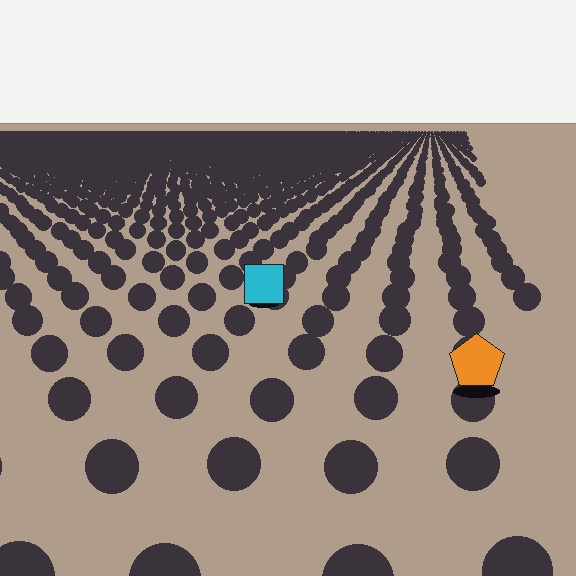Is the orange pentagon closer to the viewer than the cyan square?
Yes. The orange pentagon is closer — you can tell from the texture gradient: the ground texture is coarser near it.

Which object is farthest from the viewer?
The cyan square is farthest from the viewer. It appears smaller and the ground texture around it is denser.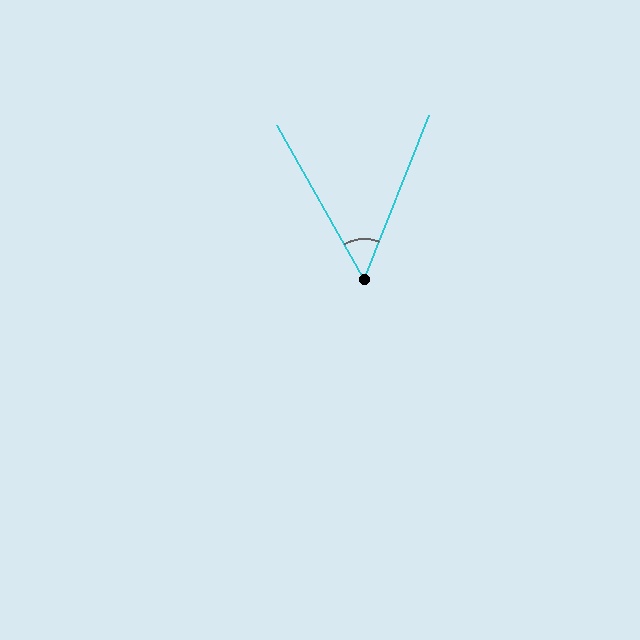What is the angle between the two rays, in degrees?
Approximately 51 degrees.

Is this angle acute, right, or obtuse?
It is acute.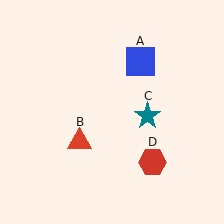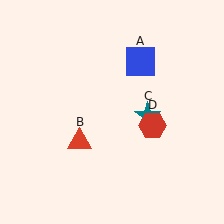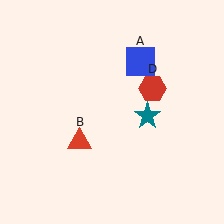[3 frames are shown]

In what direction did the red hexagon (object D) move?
The red hexagon (object D) moved up.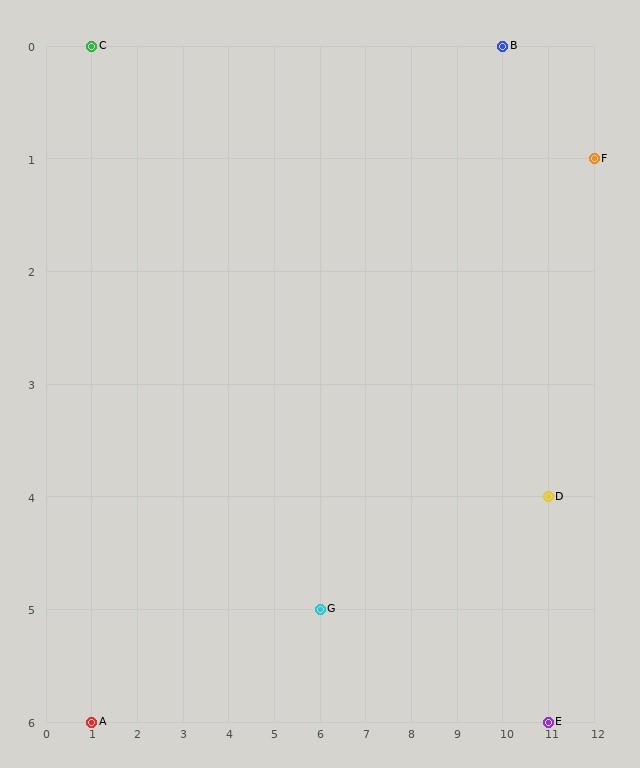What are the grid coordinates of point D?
Point D is at grid coordinates (11, 4).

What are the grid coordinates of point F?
Point F is at grid coordinates (12, 1).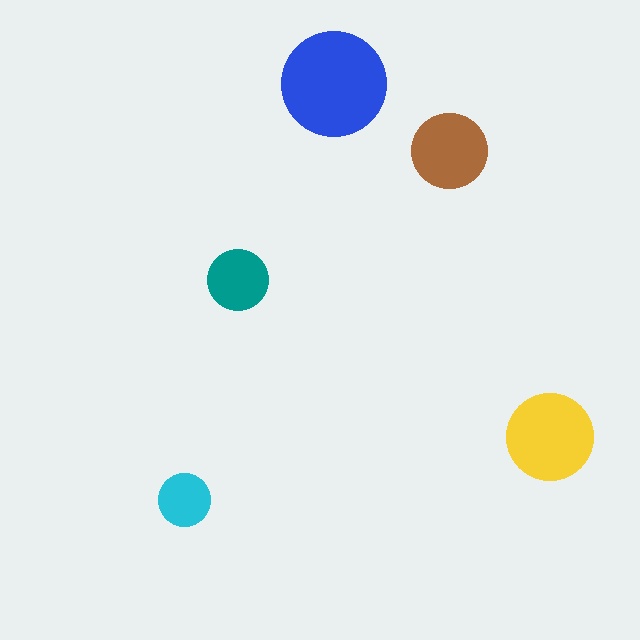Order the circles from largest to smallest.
the blue one, the yellow one, the brown one, the teal one, the cyan one.